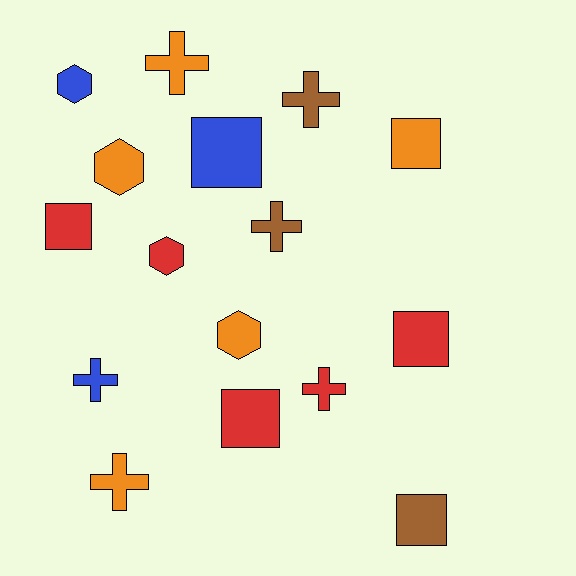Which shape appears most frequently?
Square, with 6 objects.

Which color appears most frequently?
Red, with 5 objects.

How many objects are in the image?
There are 16 objects.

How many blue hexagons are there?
There is 1 blue hexagon.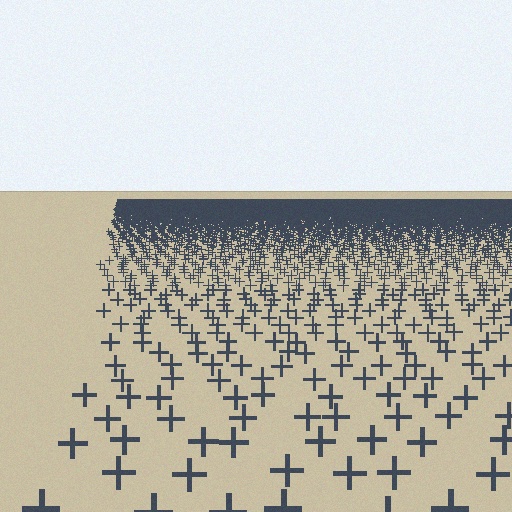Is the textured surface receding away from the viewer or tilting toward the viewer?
The surface is receding away from the viewer. Texture elements get smaller and denser toward the top.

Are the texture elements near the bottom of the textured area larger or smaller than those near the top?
Larger. Near the bottom, elements are closer to the viewer and appear at a bigger on-screen size.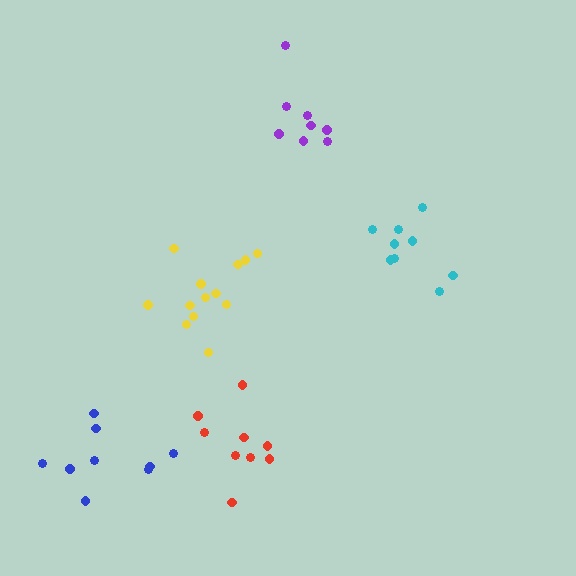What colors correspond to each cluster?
The clusters are colored: red, cyan, blue, yellow, purple.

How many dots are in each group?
Group 1: 9 dots, Group 2: 9 dots, Group 3: 9 dots, Group 4: 13 dots, Group 5: 8 dots (48 total).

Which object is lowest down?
The blue cluster is bottommost.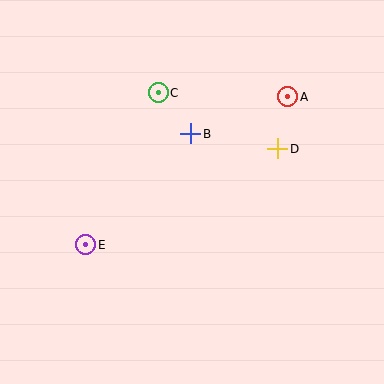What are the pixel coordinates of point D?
Point D is at (278, 149).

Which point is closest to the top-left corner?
Point C is closest to the top-left corner.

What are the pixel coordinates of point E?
Point E is at (86, 245).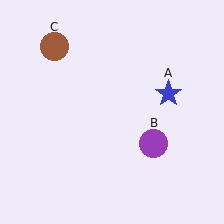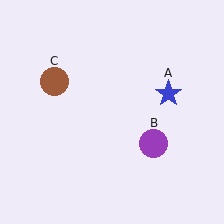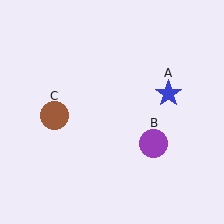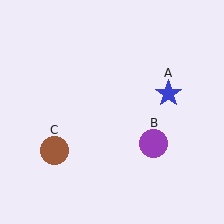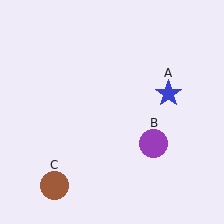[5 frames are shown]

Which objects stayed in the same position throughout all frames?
Blue star (object A) and purple circle (object B) remained stationary.